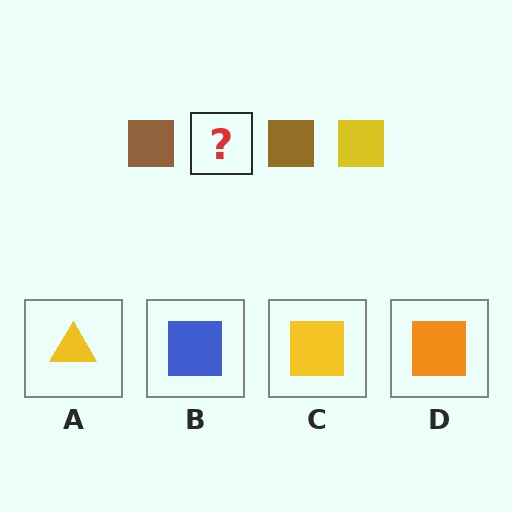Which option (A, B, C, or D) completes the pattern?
C.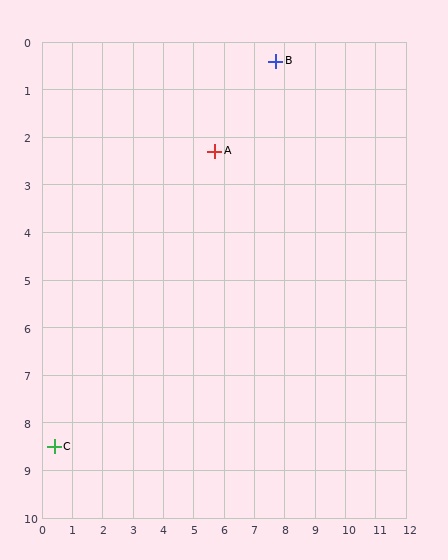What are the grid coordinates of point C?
Point C is at approximately (0.4, 8.5).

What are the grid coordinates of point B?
Point B is at approximately (7.7, 0.4).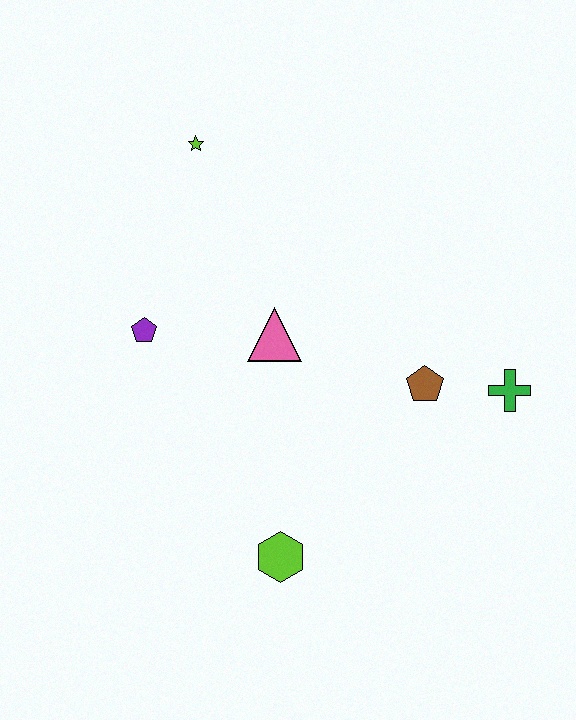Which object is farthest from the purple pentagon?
The green cross is farthest from the purple pentagon.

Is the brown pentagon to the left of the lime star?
No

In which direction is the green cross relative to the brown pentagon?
The green cross is to the right of the brown pentagon.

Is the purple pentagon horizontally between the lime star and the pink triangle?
No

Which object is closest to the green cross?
The brown pentagon is closest to the green cross.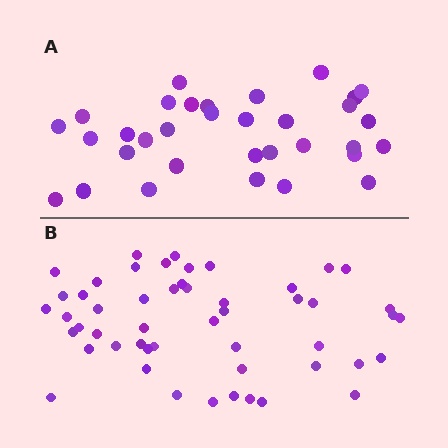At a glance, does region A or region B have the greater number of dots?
Region B (the bottom region) has more dots.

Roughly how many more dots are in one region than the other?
Region B has approximately 20 more dots than region A.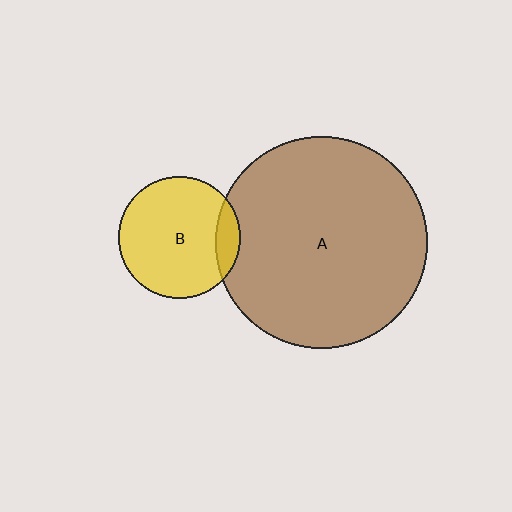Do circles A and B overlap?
Yes.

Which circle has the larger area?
Circle A (brown).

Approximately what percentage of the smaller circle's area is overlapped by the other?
Approximately 10%.